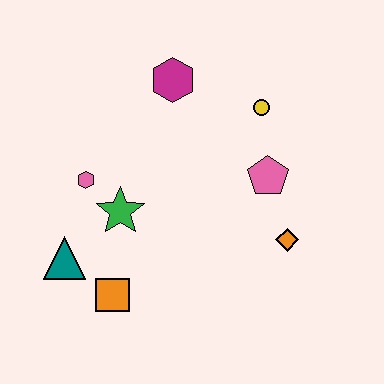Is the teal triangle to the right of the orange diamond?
No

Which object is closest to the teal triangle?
The orange square is closest to the teal triangle.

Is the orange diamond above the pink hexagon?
No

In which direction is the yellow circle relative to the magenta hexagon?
The yellow circle is to the right of the magenta hexagon.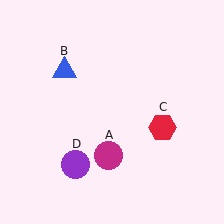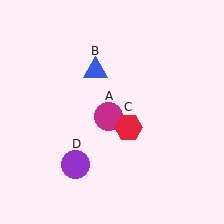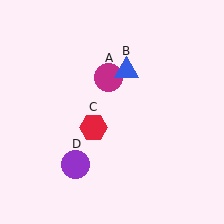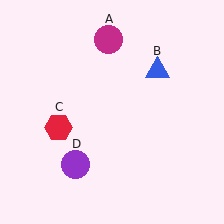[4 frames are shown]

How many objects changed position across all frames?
3 objects changed position: magenta circle (object A), blue triangle (object B), red hexagon (object C).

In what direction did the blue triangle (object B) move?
The blue triangle (object B) moved right.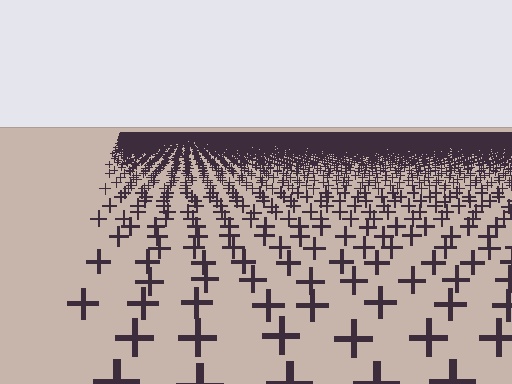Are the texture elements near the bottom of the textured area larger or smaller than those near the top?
Larger. Near the bottom, elements are closer to the viewer and appear at a bigger on-screen size.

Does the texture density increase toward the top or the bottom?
Density increases toward the top.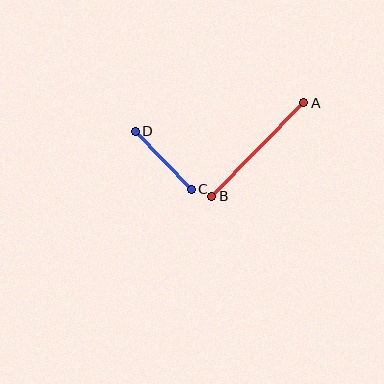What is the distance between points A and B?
The distance is approximately 131 pixels.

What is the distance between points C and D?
The distance is approximately 80 pixels.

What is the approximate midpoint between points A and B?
The midpoint is at approximately (258, 149) pixels.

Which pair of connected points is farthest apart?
Points A and B are farthest apart.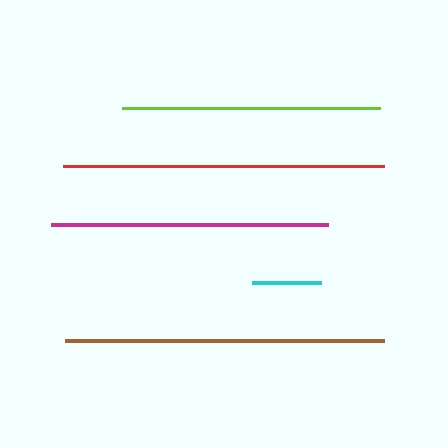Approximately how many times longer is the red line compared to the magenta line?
The red line is approximately 1.2 times the length of the magenta line.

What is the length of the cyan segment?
The cyan segment is approximately 69 pixels long.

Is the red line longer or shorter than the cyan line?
The red line is longer than the cyan line.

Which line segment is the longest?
The red line is the longest at approximately 321 pixels.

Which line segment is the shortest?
The cyan line is the shortest at approximately 69 pixels.